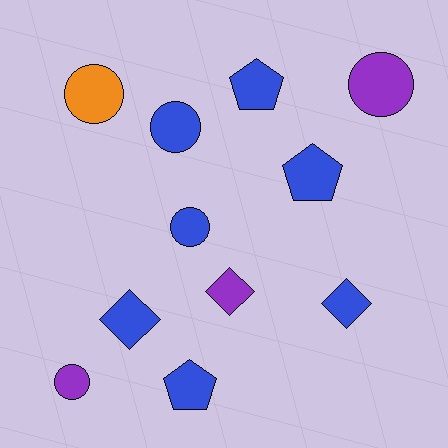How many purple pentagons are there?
There are no purple pentagons.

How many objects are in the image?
There are 11 objects.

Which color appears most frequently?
Blue, with 7 objects.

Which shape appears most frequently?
Circle, with 5 objects.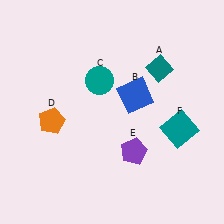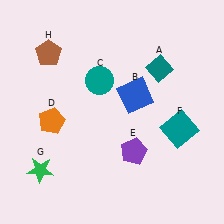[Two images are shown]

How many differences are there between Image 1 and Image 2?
There are 2 differences between the two images.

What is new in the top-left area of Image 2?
A brown pentagon (H) was added in the top-left area of Image 2.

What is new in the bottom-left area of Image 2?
A green star (G) was added in the bottom-left area of Image 2.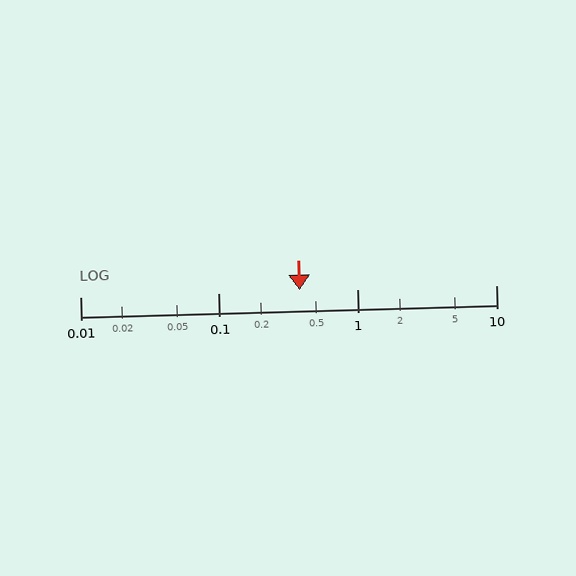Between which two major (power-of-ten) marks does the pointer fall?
The pointer is between 0.1 and 1.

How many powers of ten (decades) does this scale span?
The scale spans 3 decades, from 0.01 to 10.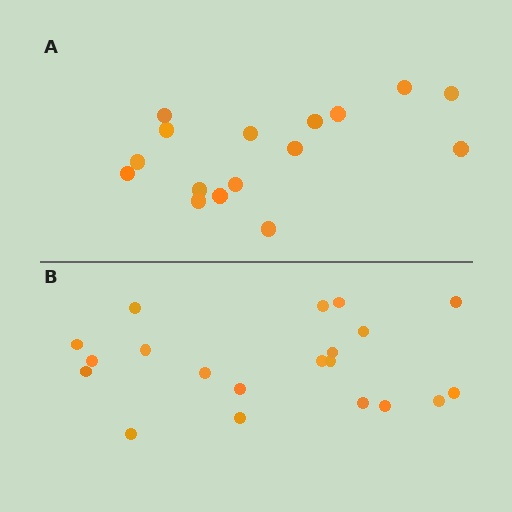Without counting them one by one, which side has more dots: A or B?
Region B (the bottom region) has more dots.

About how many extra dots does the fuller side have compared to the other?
Region B has about 4 more dots than region A.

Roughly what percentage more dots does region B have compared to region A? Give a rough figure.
About 25% more.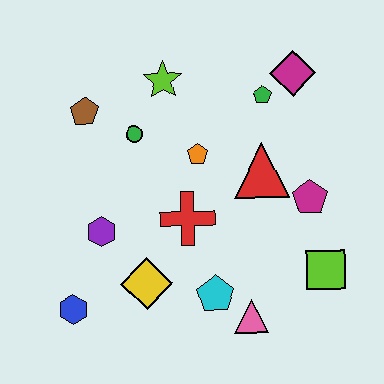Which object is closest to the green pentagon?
The magenta diamond is closest to the green pentagon.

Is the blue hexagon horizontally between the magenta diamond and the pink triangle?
No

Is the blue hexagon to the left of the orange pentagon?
Yes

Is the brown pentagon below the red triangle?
No